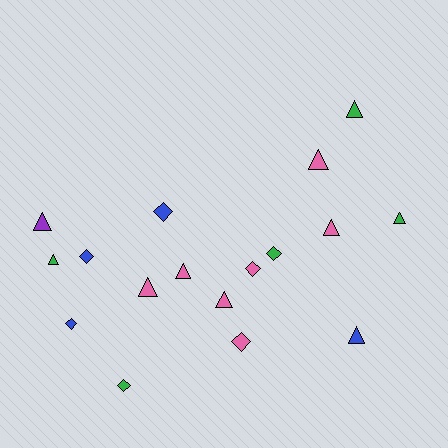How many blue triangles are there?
There is 1 blue triangle.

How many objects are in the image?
There are 17 objects.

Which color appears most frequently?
Pink, with 7 objects.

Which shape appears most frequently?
Triangle, with 10 objects.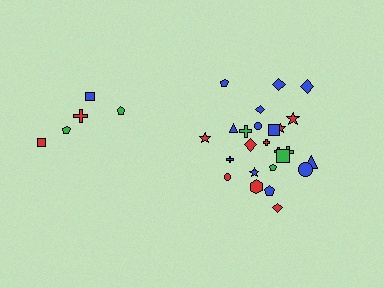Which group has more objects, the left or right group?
The right group.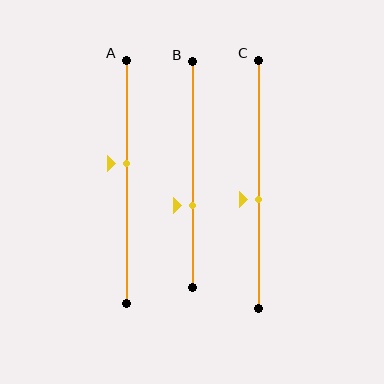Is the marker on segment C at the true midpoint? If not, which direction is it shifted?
No, the marker on segment C is shifted downward by about 6% of the segment length.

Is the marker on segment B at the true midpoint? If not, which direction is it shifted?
No, the marker on segment B is shifted downward by about 14% of the segment length.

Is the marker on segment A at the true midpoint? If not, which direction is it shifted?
No, the marker on segment A is shifted upward by about 8% of the segment length.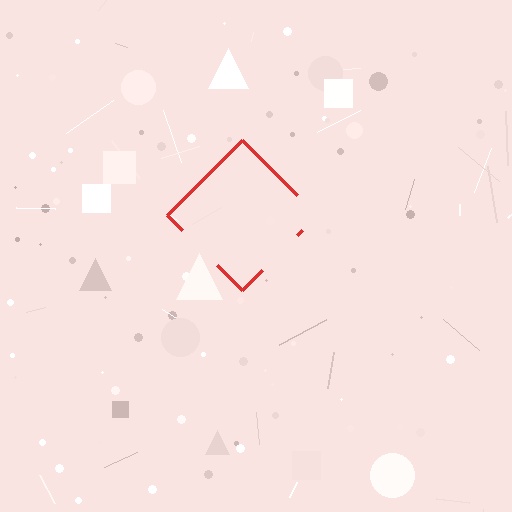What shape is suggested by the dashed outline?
The dashed outline suggests a diamond.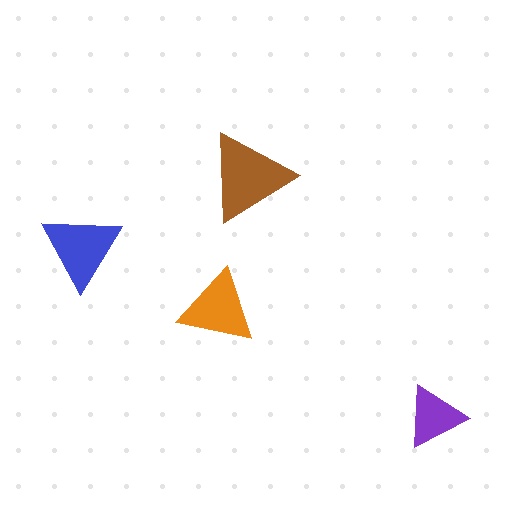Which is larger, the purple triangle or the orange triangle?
The orange one.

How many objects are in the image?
There are 4 objects in the image.